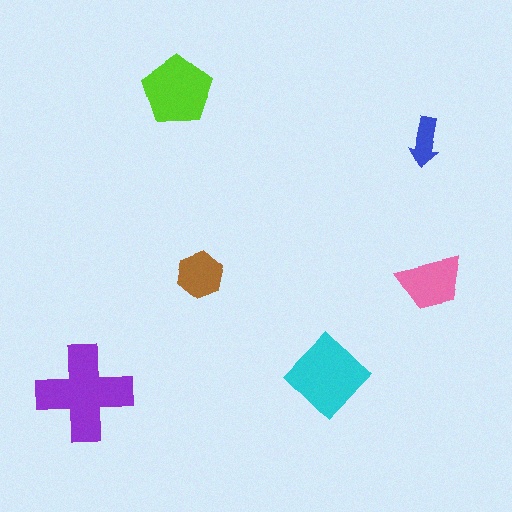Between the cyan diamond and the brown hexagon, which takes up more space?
The cyan diamond.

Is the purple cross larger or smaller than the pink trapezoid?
Larger.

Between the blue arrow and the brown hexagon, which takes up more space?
The brown hexagon.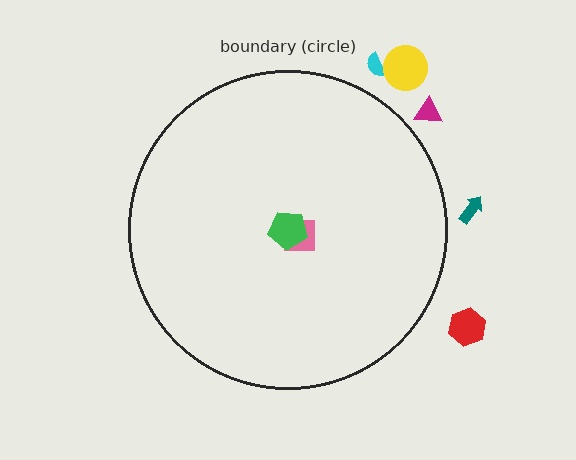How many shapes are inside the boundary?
2 inside, 5 outside.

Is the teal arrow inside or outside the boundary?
Outside.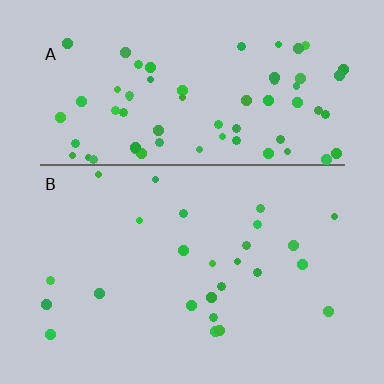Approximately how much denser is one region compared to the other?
Approximately 2.9× — region A over region B.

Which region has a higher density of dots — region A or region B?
A (the top).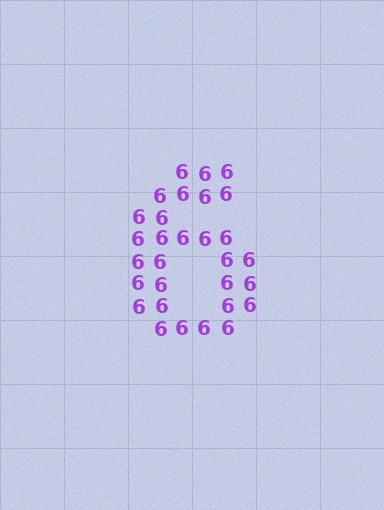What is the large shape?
The large shape is the digit 6.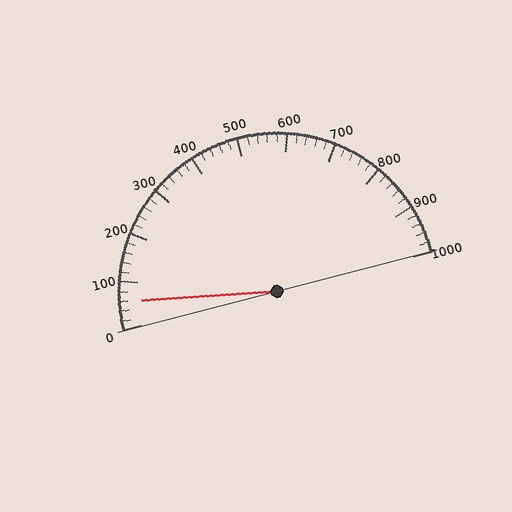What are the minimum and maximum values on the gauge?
The gauge ranges from 0 to 1000.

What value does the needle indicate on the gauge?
The needle indicates approximately 60.